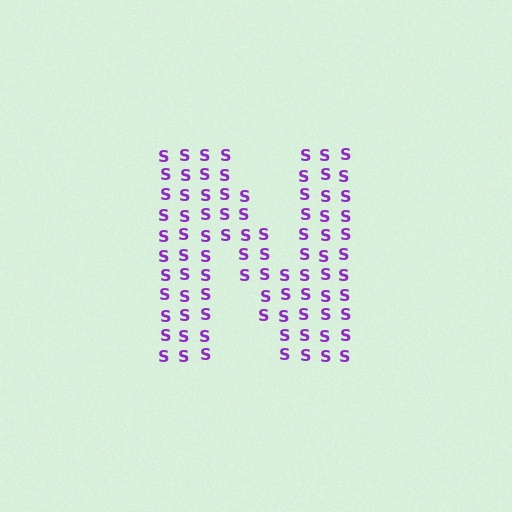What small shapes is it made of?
It is made of small letter S's.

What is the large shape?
The large shape is the letter N.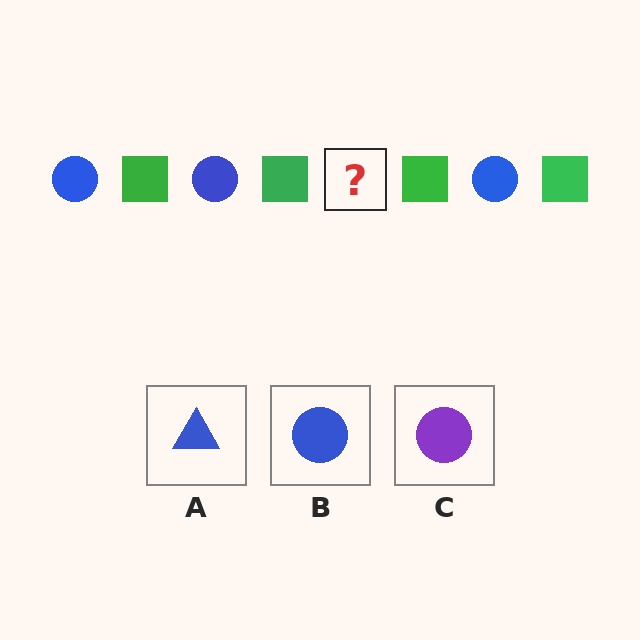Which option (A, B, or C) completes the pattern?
B.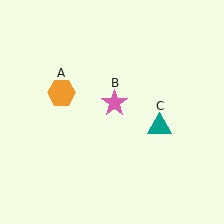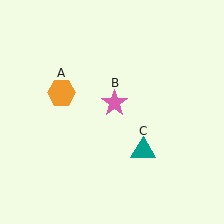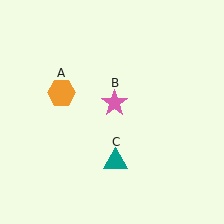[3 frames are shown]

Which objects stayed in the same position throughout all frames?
Orange hexagon (object A) and pink star (object B) remained stationary.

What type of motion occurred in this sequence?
The teal triangle (object C) rotated clockwise around the center of the scene.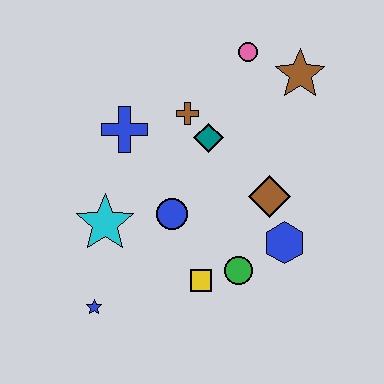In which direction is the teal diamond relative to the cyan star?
The teal diamond is to the right of the cyan star.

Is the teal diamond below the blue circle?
No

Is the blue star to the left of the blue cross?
Yes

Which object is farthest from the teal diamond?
The blue star is farthest from the teal diamond.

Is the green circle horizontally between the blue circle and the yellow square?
No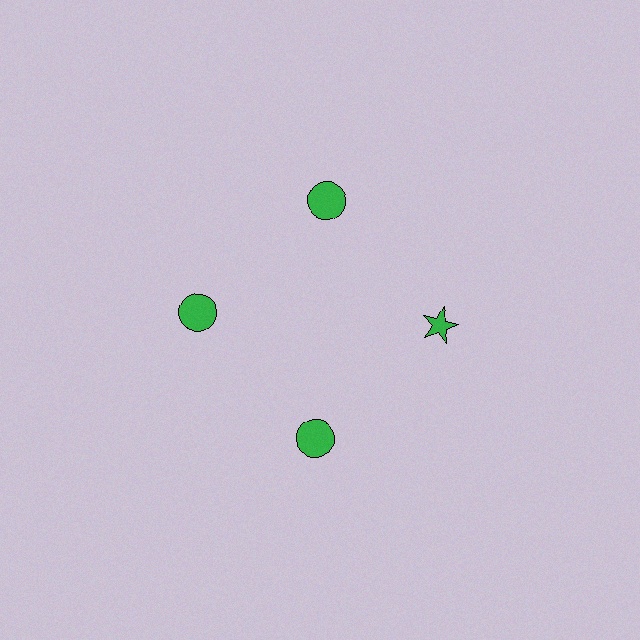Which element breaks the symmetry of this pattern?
The green star at roughly the 3 o'clock position breaks the symmetry. All other shapes are green circles.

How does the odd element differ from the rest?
It has a different shape: star instead of circle.